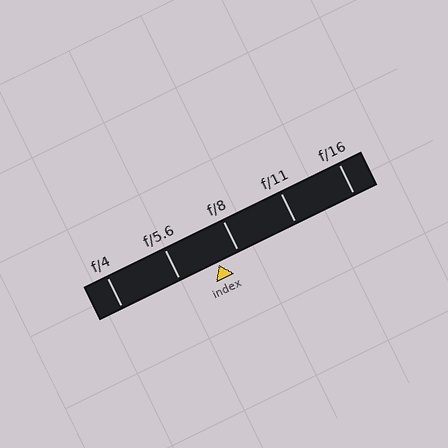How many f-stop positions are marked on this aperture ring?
There are 5 f-stop positions marked.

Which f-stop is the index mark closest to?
The index mark is closest to f/8.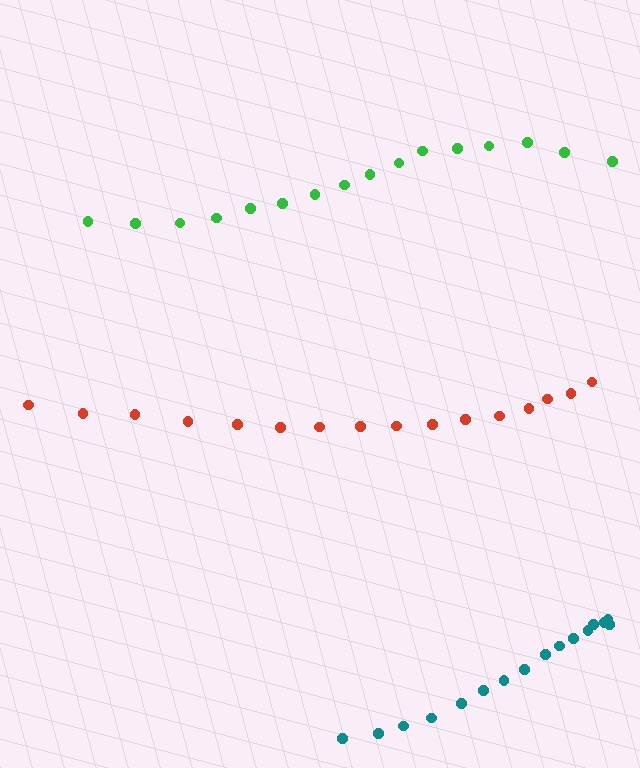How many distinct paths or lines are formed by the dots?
There are 3 distinct paths.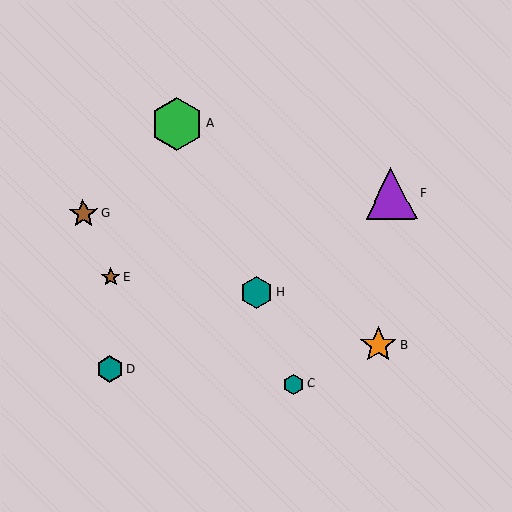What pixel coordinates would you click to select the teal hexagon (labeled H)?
Click at (257, 292) to select the teal hexagon H.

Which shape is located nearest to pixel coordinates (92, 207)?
The brown star (labeled G) at (83, 213) is nearest to that location.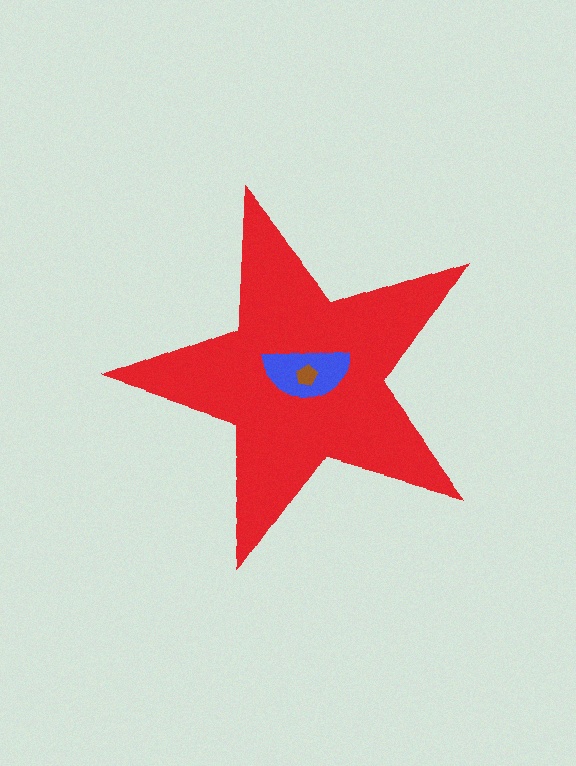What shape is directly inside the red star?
The blue semicircle.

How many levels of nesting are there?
3.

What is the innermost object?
The brown pentagon.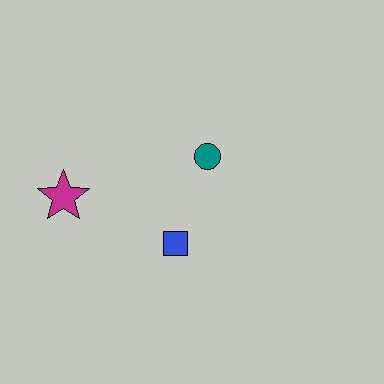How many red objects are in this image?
There are no red objects.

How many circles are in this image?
There is 1 circle.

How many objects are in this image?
There are 3 objects.